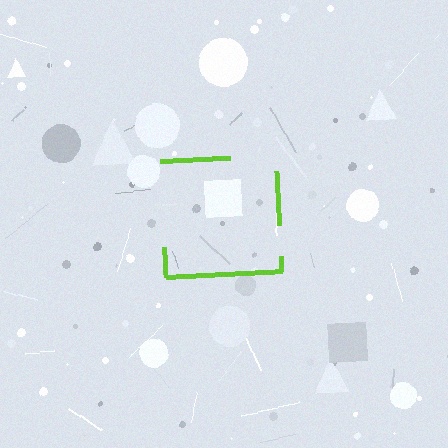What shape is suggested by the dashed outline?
The dashed outline suggests a square.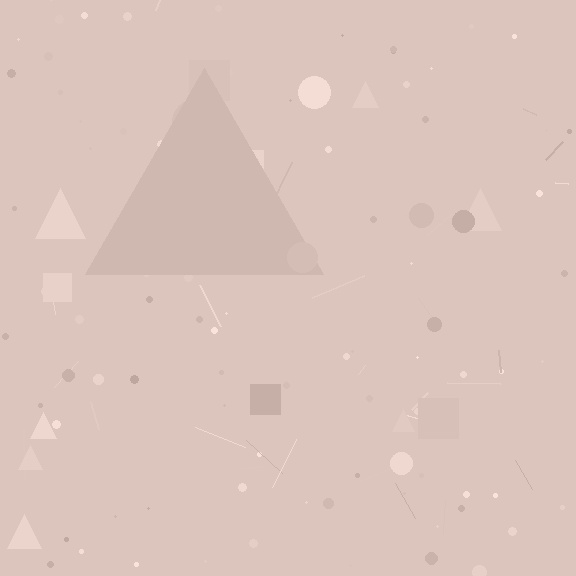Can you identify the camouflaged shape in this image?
The camouflaged shape is a triangle.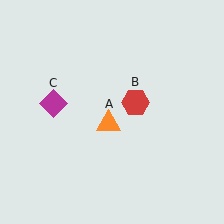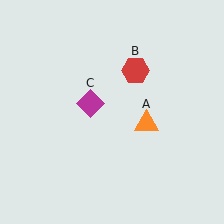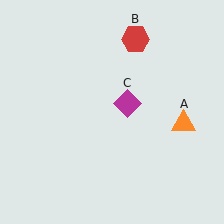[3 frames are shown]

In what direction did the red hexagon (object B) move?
The red hexagon (object B) moved up.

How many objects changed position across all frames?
3 objects changed position: orange triangle (object A), red hexagon (object B), magenta diamond (object C).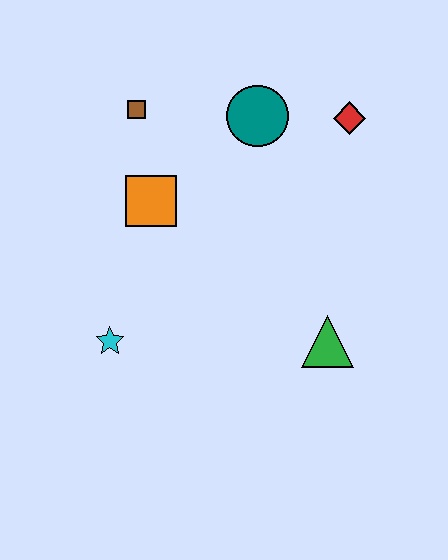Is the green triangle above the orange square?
No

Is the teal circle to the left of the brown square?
No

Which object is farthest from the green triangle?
The brown square is farthest from the green triangle.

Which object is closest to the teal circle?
The red diamond is closest to the teal circle.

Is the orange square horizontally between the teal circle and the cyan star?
Yes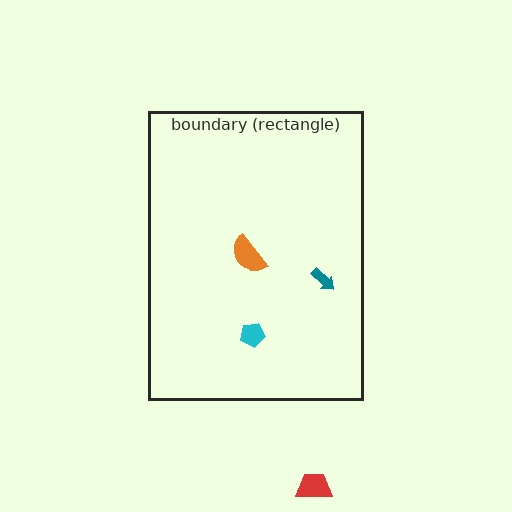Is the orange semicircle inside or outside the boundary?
Inside.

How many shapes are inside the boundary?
3 inside, 1 outside.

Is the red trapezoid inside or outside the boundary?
Outside.